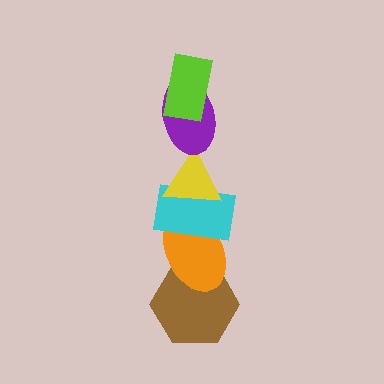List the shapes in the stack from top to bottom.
From top to bottom: the lime rectangle, the purple ellipse, the yellow triangle, the cyan rectangle, the orange ellipse, the brown hexagon.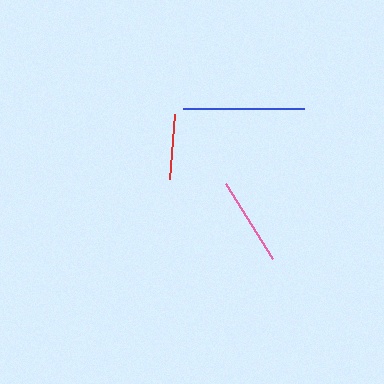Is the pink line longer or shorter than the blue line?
The blue line is longer than the pink line.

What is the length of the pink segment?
The pink segment is approximately 89 pixels long.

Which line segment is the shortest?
The red line is the shortest at approximately 65 pixels.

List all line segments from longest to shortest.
From longest to shortest: blue, pink, red.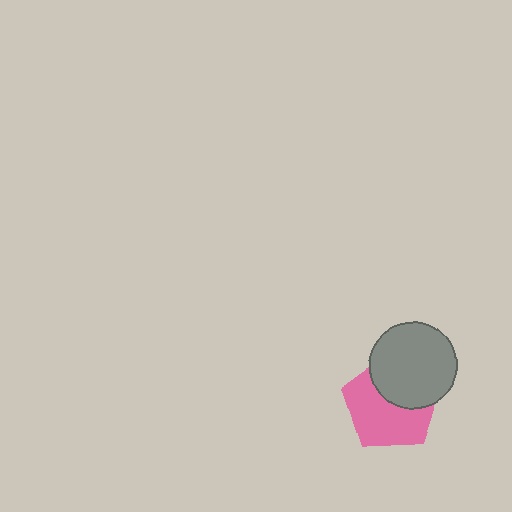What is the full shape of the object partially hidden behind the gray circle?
The partially hidden object is a pink pentagon.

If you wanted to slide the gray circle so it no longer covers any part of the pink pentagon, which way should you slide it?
Slide it toward the upper-right — that is the most direct way to separate the two shapes.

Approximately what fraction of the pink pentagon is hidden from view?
Roughly 40% of the pink pentagon is hidden behind the gray circle.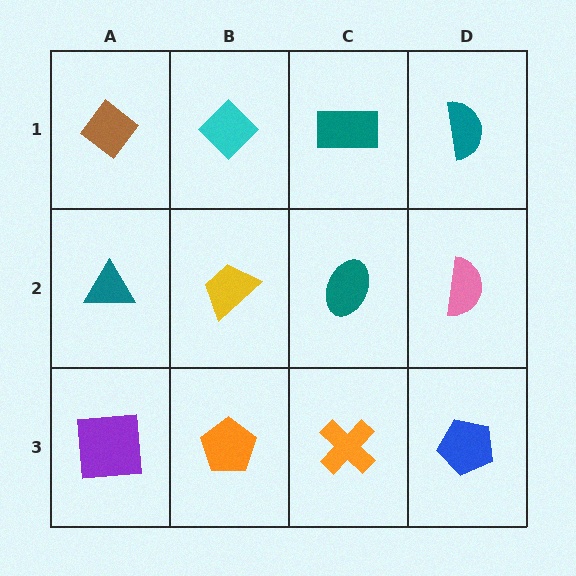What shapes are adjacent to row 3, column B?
A yellow trapezoid (row 2, column B), a purple square (row 3, column A), an orange cross (row 3, column C).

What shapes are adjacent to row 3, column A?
A teal triangle (row 2, column A), an orange pentagon (row 3, column B).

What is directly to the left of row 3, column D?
An orange cross.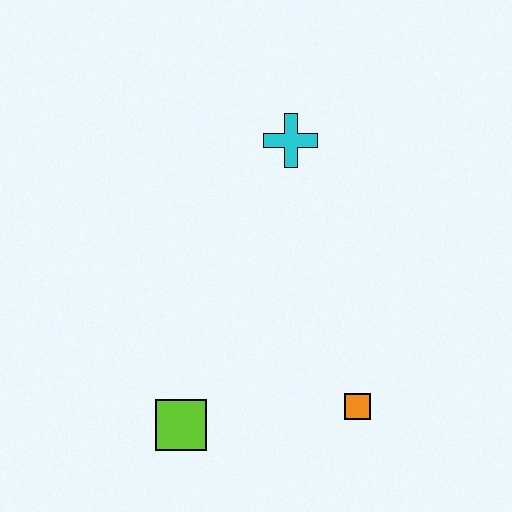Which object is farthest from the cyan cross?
The lime square is farthest from the cyan cross.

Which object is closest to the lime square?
The orange square is closest to the lime square.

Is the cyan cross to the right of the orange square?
No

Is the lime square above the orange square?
No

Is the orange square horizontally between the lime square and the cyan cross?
No